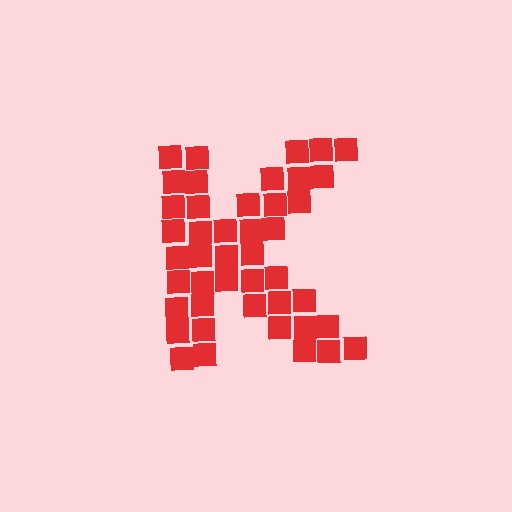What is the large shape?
The large shape is the letter K.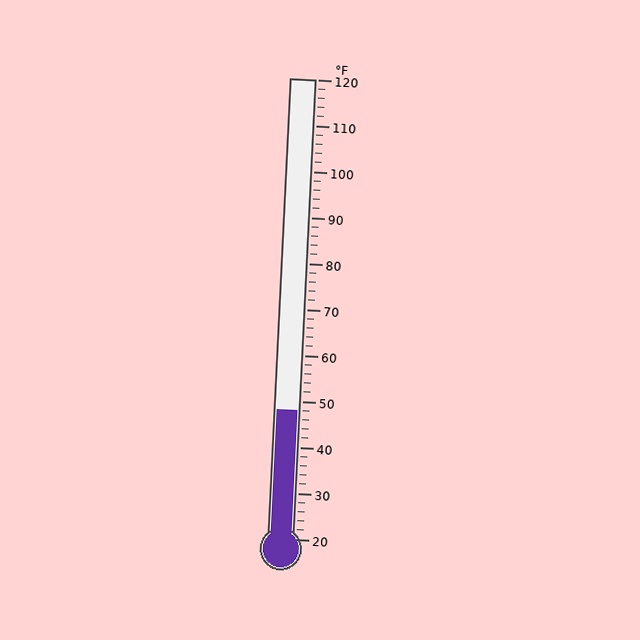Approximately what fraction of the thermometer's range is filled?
The thermometer is filled to approximately 30% of its range.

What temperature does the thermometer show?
The thermometer shows approximately 48°F.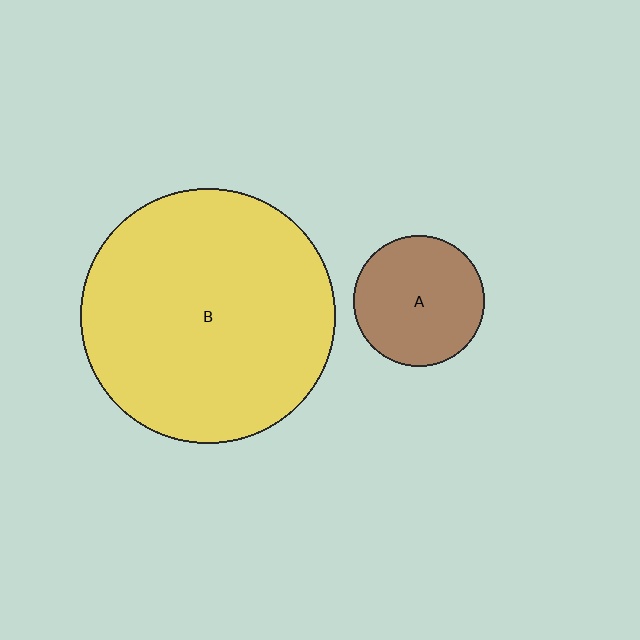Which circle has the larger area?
Circle B (yellow).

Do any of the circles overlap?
No, none of the circles overlap.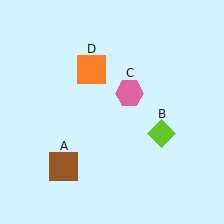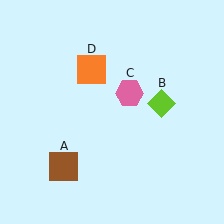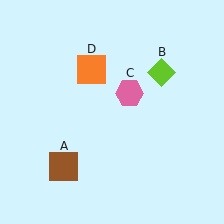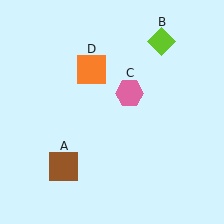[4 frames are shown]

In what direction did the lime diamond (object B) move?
The lime diamond (object B) moved up.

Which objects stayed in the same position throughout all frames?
Brown square (object A) and pink hexagon (object C) and orange square (object D) remained stationary.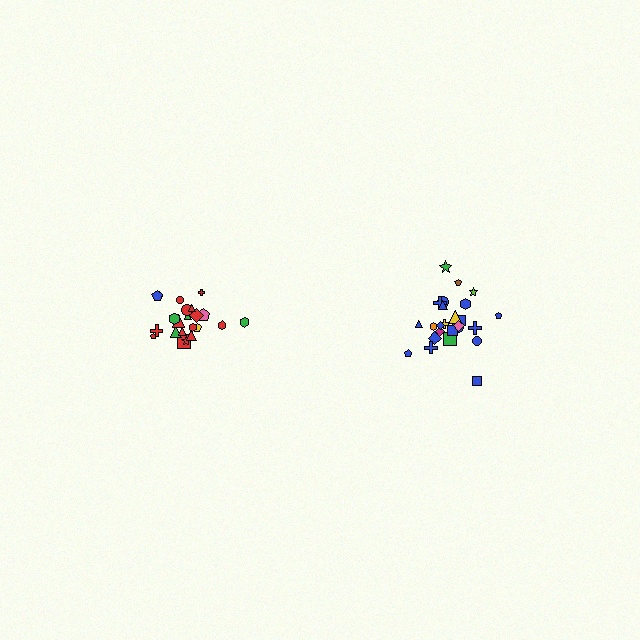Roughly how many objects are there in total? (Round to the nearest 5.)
Roughly 45 objects in total.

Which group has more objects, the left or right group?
The right group.